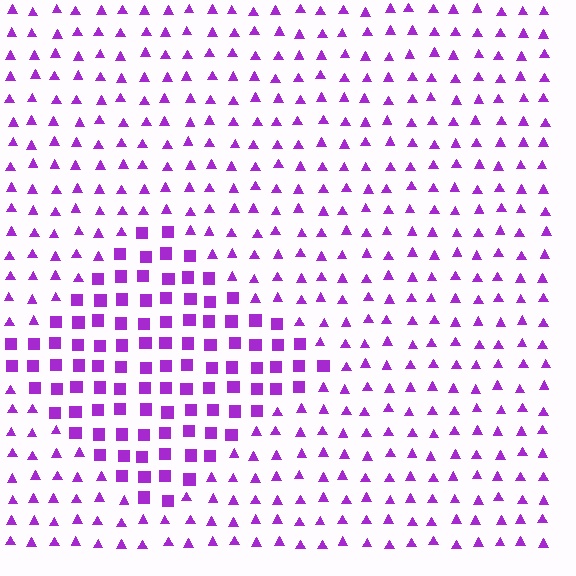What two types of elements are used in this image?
The image uses squares inside the diamond region and triangles outside it.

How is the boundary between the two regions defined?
The boundary is defined by a change in element shape: squares inside vs. triangles outside. All elements share the same color and spacing.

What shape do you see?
I see a diamond.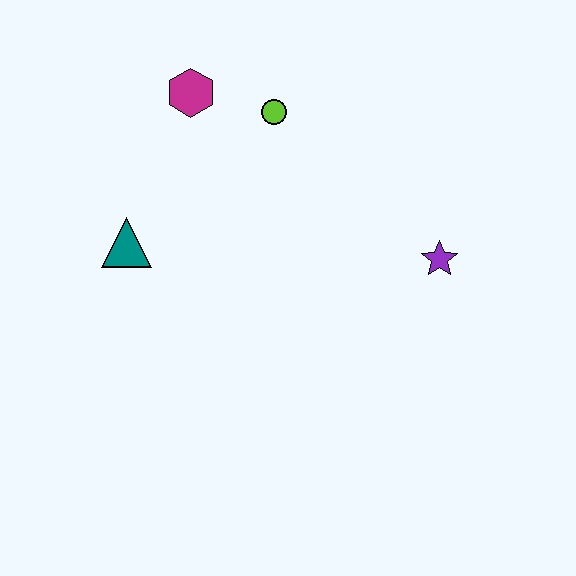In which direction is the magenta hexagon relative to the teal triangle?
The magenta hexagon is above the teal triangle.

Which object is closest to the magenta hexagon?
The lime circle is closest to the magenta hexagon.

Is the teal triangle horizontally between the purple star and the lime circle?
No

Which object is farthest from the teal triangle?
The purple star is farthest from the teal triangle.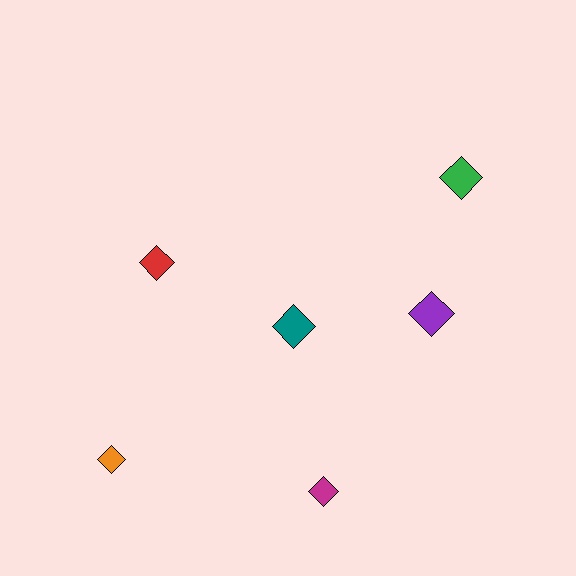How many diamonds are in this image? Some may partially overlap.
There are 6 diamonds.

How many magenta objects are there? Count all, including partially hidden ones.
There is 1 magenta object.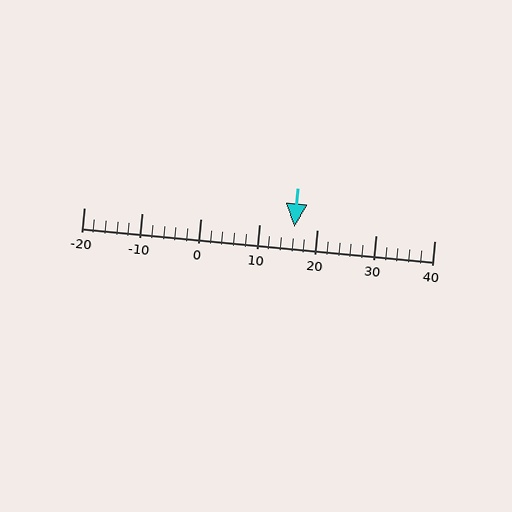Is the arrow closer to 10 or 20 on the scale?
The arrow is closer to 20.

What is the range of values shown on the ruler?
The ruler shows values from -20 to 40.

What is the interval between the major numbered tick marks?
The major tick marks are spaced 10 units apart.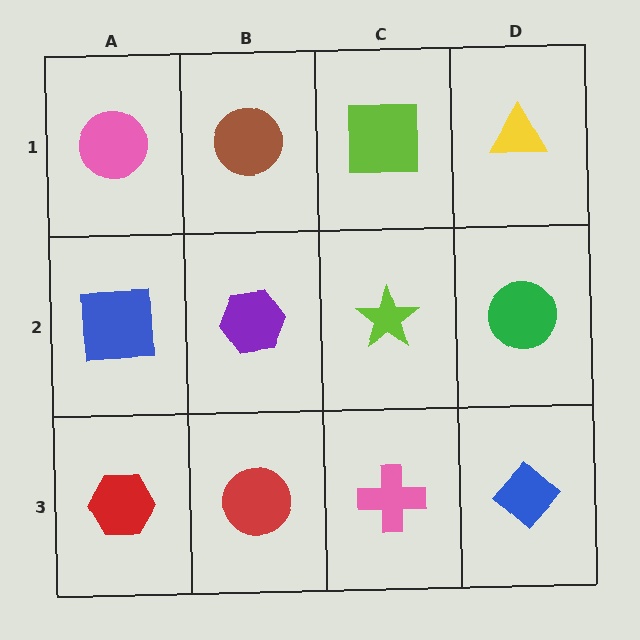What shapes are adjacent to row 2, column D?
A yellow triangle (row 1, column D), a blue diamond (row 3, column D), a lime star (row 2, column C).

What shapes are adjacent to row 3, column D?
A green circle (row 2, column D), a pink cross (row 3, column C).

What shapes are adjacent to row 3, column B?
A purple hexagon (row 2, column B), a red hexagon (row 3, column A), a pink cross (row 3, column C).